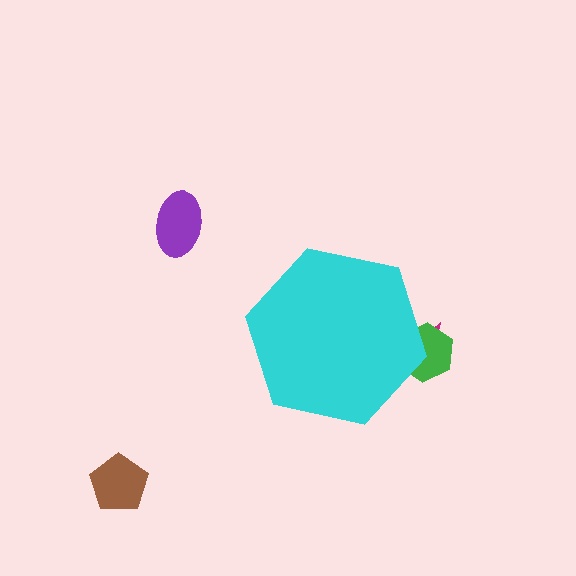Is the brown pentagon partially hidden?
No, the brown pentagon is fully visible.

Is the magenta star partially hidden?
Yes, the magenta star is partially hidden behind the cyan hexagon.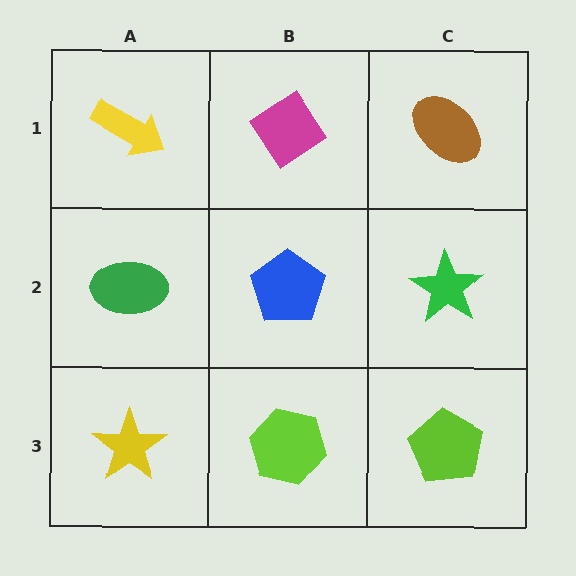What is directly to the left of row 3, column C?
A lime hexagon.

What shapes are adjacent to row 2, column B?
A magenta diamond (row 1, column B), a lime hexagon (row 3, column B), a green ellipse (row 2, column A), a green star (row 2, column C).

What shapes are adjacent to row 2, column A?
A yellow arrow (row 1, column A), a yellow star (row 3, column A), a blue pentagon (row 2, column B).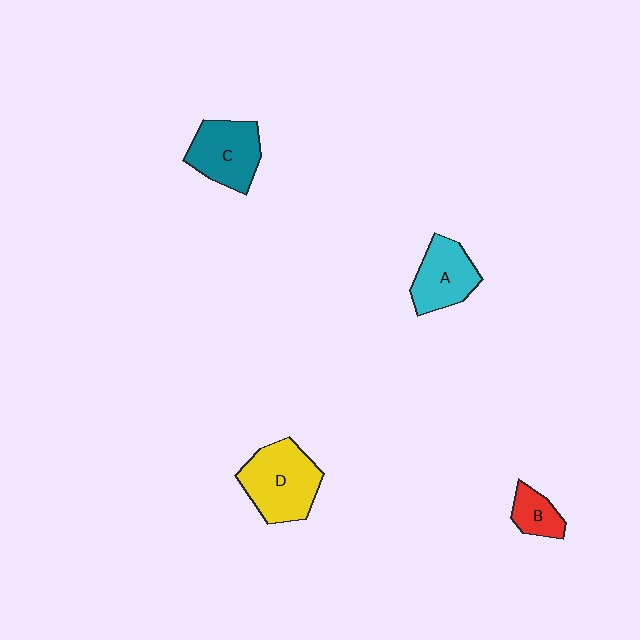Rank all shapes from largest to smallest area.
From largest to smallest: D (yellow), C (teal), A (cyan), B (red).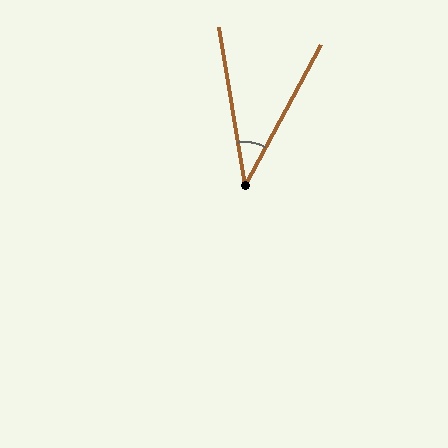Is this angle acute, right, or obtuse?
It is acute.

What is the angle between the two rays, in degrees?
Approximately 38 degrees.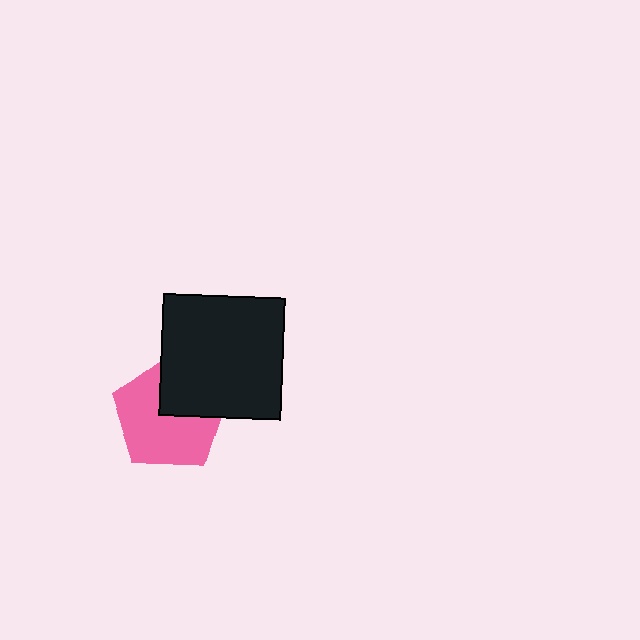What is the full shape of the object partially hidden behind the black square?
The partially hidden object is a pink pentagon.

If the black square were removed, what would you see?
You would see the complete pink pentagon.